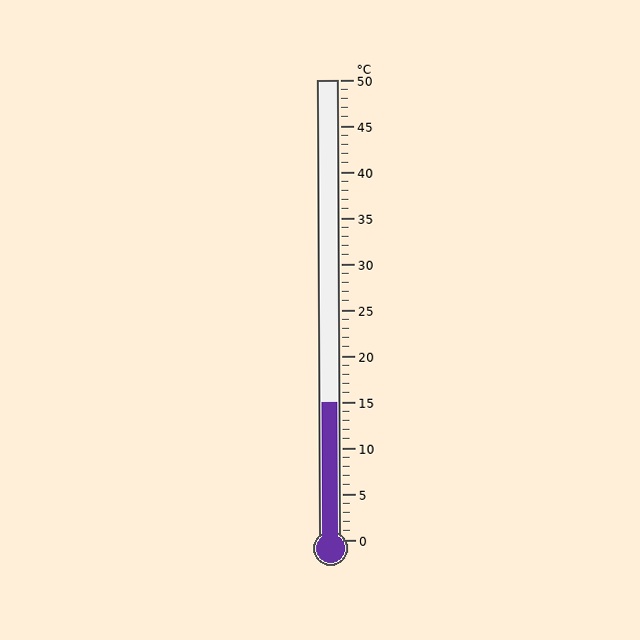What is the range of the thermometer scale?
The thermometer scale ranges from 0°C to 50°C.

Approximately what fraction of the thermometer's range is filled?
The thermometer is filled to approximately 30% of its range.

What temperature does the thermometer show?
The thermometer shows approximately 15°C.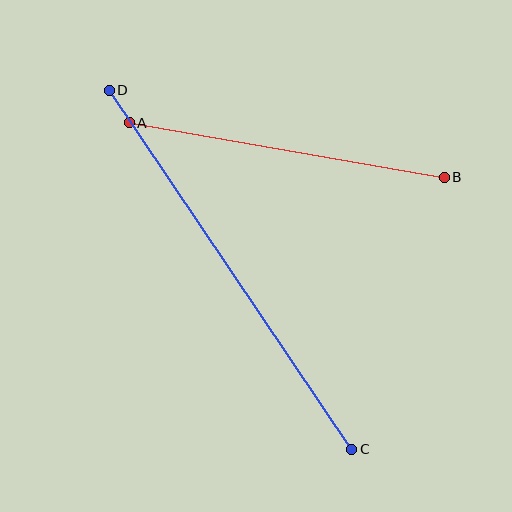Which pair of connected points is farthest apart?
Points C and D are farthest apart.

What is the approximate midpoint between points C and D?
The midpoint is at approximately (230, 270) pixels.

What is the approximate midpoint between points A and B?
The midpoint is at approximately (287, 150) pixels.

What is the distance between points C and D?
The distance is approximately 433 pixels.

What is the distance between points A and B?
The distance is approximately 319 pixels.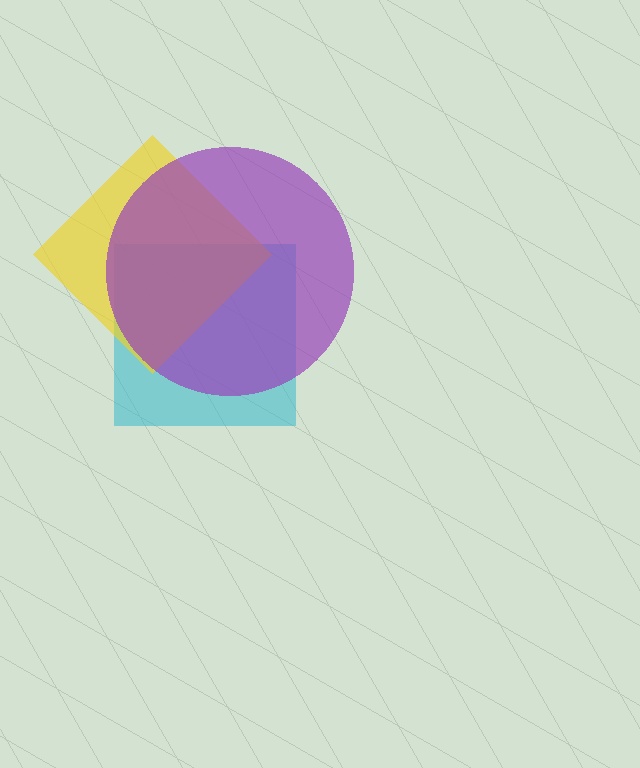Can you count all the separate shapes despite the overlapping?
Yes, there are 3 separate shapes.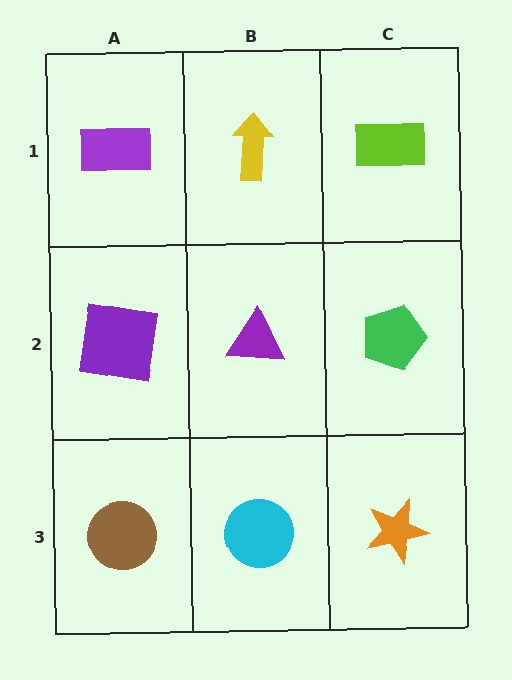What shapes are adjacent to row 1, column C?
A green pentagon (row 2, column C), a yellow arrow (row 1, column B).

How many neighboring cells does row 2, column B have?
4.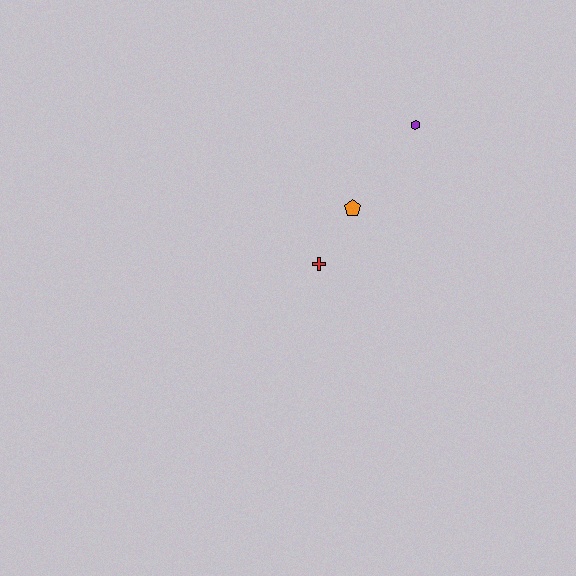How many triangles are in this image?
There are no triangles.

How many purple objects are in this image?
There is 1 purple object.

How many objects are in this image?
There are 3 objects.